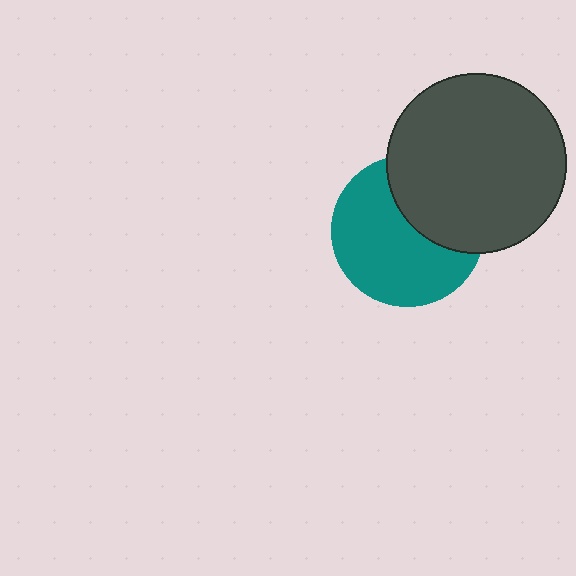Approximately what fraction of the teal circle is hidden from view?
Roughly 36% of the teal circle is hidden behind the dark gray circle.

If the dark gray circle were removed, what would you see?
You would see the complete teal circle.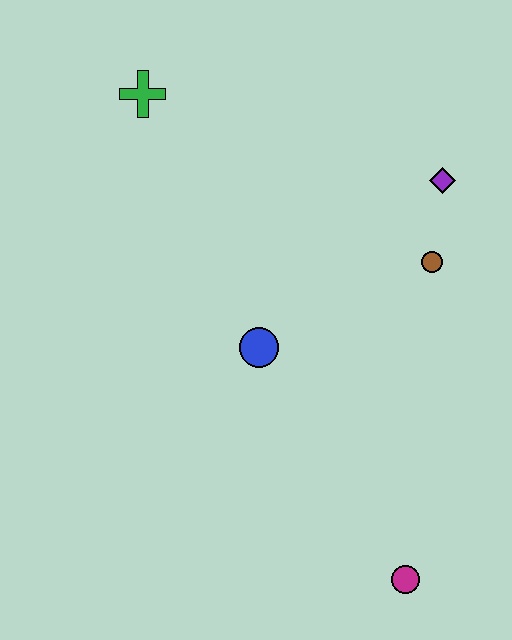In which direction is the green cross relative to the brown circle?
The green cross is to the left of the brown circle.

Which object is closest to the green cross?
The blue circle is closest to the green cross.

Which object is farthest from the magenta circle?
The green cross is farthest from the magenta circle.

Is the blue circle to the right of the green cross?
Yes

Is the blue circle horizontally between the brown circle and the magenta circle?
No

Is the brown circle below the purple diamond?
Yes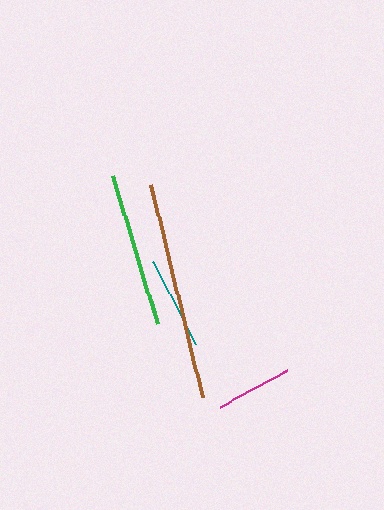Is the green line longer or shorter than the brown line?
The brown line is longer than the green line.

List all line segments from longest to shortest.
From longest to shortest: brown, green, teal, magenta.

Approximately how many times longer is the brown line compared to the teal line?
The brown line is approximately 2.4 times the length of the teal line.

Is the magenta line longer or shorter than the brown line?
The brown line is longer than the magenta line.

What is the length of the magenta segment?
The magenta segment is approximately 77 pixels long.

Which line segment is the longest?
The brown line is the longest at approximately 218 pixels.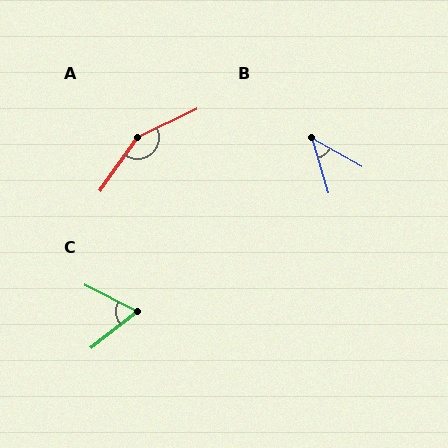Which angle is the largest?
A, at approximately 151 degrees.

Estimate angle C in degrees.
Approximately 64 degrees.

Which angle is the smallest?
B, at approximately 43 degrees.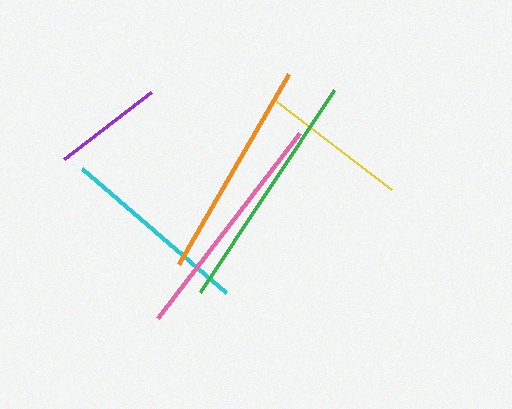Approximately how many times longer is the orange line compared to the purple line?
The orange line is approximately 2.0 times the length of the purple line.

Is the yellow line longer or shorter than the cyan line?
The cyan line is longer than the yellow line.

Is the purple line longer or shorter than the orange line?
The orange line is longer than the purple line.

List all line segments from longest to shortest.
From longest to shortest: green, pink, orange, cyan, yellow, purple.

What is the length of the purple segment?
The purple segment is approximately 110 pixels long.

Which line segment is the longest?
The green line is the longest at approximately 242 pixels.